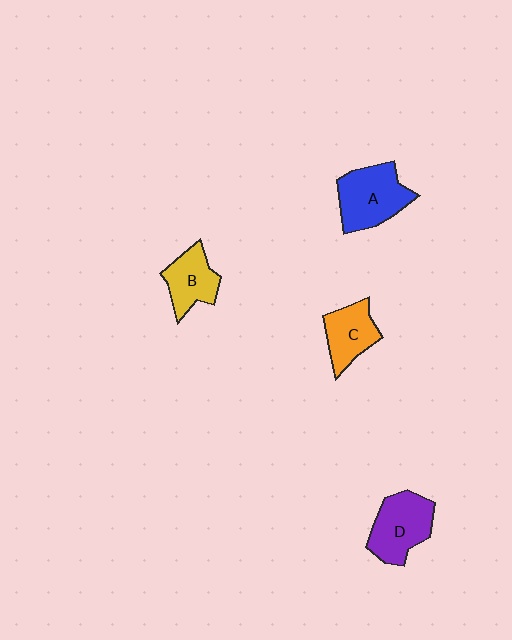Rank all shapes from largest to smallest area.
From largest to smallest: A (blue), D (purple), C (orange), B (yellow).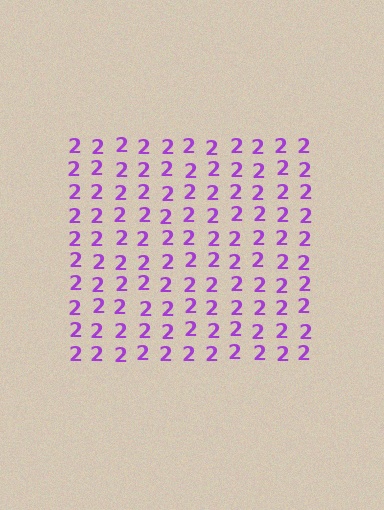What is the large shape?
The large shape is a square.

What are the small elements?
The small elements are digit 2's.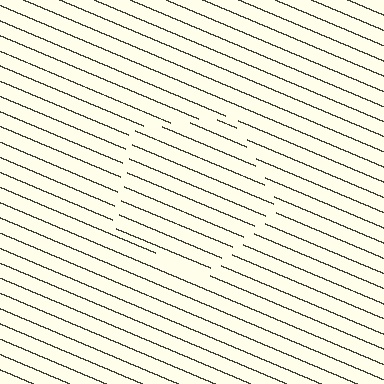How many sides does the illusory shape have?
5 sides — the line-ends trace a pentagon.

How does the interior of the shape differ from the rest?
The interior of the shape contains the same grating, shifted by half a period — the contour is defined by the phase discontinuity where line-ends from the inner and outer gratings abut.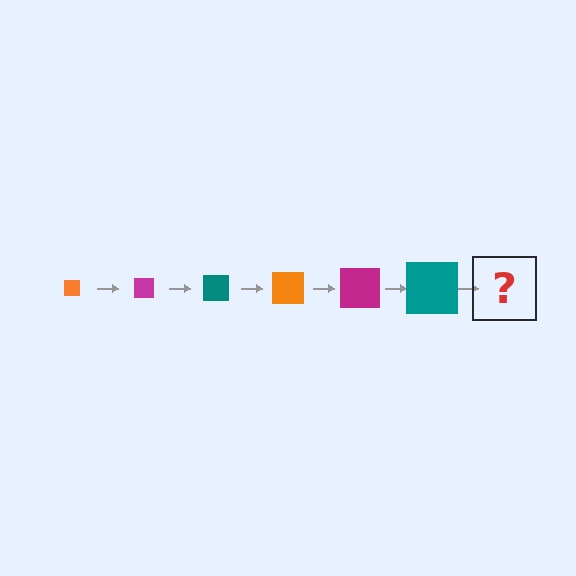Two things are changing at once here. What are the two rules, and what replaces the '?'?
The two rules are that the square grows larger each step and the color cycles through orange, magenta, and teal. The '?' should be an orange square, larger than the previous one.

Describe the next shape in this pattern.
It should be an orange square, larger than the previous one.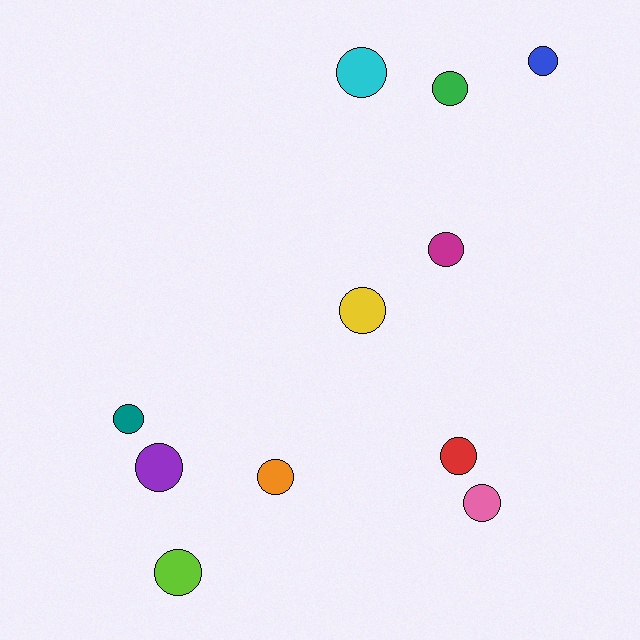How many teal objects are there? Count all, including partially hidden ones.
There is 1 teal object.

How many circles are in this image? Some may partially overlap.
There are 11 circles.